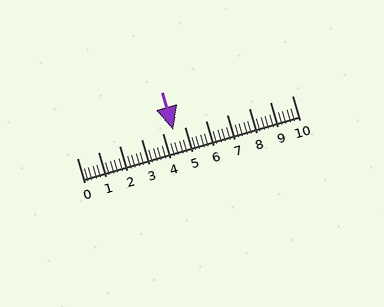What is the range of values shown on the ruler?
The ruler shows values from 0 to 10.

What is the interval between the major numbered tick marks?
The major tick marks are spaced 1 units apart.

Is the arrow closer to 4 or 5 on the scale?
The arrow is closer to 5.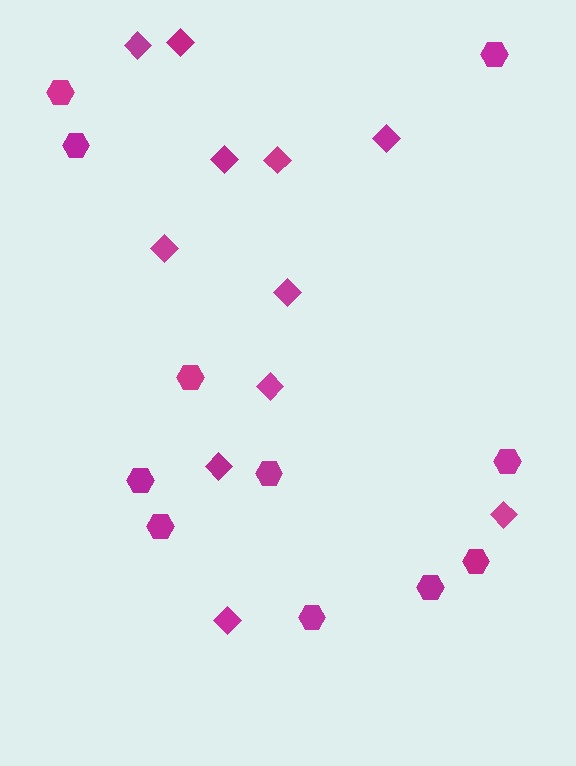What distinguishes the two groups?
There are 2 groups: one group of diamonds (11) and one group of hexagons (11).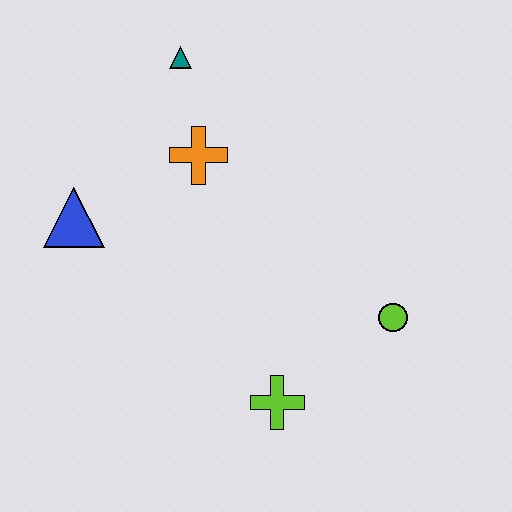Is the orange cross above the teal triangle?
No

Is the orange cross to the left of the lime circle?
Yes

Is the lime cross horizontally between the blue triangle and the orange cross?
No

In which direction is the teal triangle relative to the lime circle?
The teal triangle is above the lime circle.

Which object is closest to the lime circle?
The lime cross is closest to the lime circle.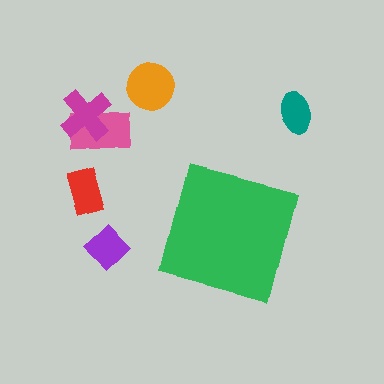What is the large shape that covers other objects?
A green square.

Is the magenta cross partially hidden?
No, the magenta cross is fully visible.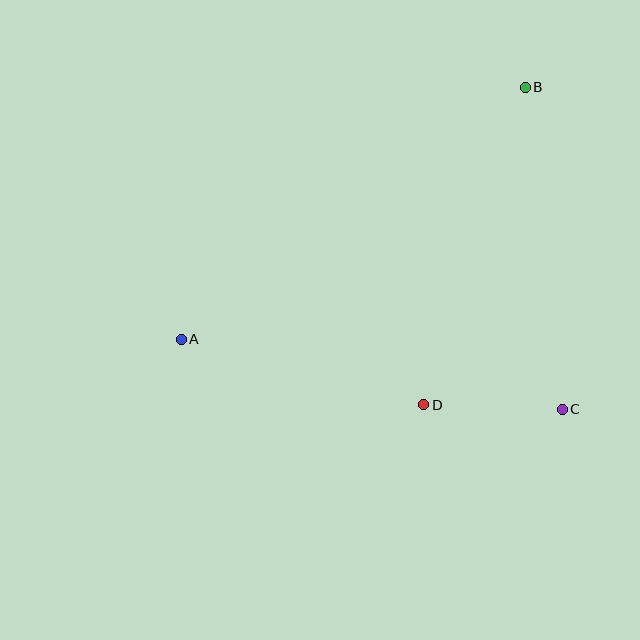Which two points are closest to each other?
Points C and D are closest to each other.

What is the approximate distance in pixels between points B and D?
The distance between B and D is approximately 333 pixels.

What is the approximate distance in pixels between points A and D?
The distance between A and D is approximately 251 pixels.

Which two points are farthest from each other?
Points A and B are farthest from each other.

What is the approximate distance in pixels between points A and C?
The distance between A and C is approximately 387 pixels.